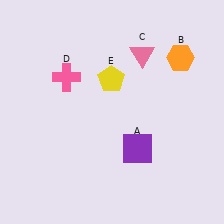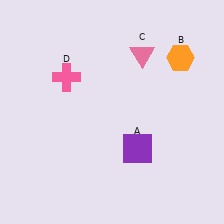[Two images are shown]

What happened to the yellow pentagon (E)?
The yellow pentagon (E) was removed in Image 2. It was in the top-left area of Image 1.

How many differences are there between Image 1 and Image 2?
There is 1 difference between the two images.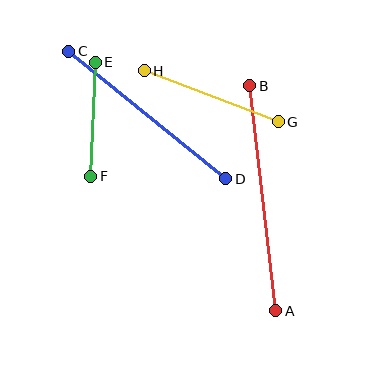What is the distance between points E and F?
The distance is approximately 114 pixels.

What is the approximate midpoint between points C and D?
The midpoint is at approximately (147, 115) pixels.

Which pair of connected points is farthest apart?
Points A and B are farthest apart.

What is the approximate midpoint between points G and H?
The midpoint is at approximately (211, 96) pixels.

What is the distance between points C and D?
The distance is approximately 202 pixels.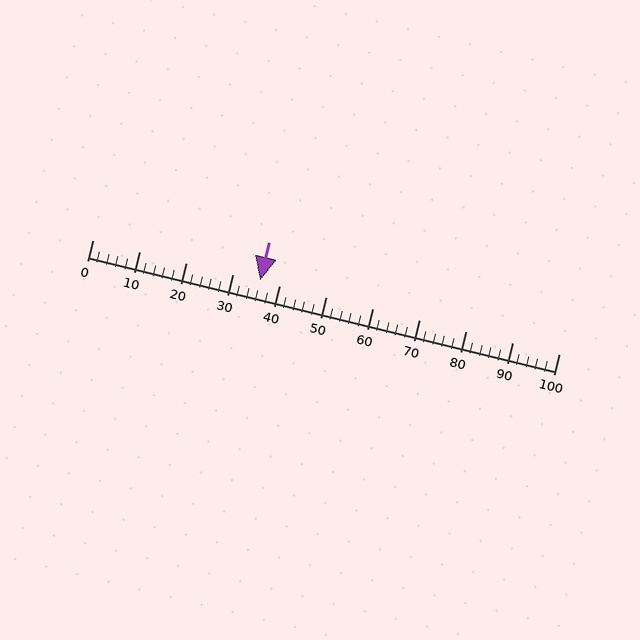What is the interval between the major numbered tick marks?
The major tick marks are spaced 10 units apart.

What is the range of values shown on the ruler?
The ruler shows values from 0 to 100.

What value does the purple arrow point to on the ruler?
The purple arrow points to approximately 36.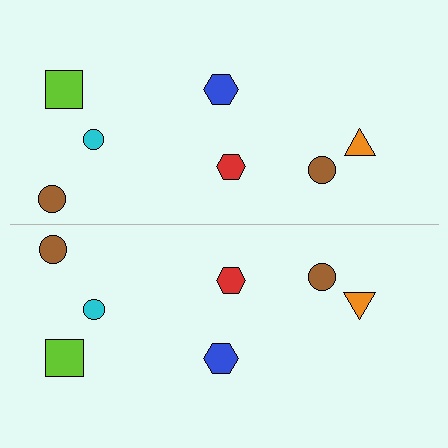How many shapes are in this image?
There are 14 shapes in this image.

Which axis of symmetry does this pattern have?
The pattern has a horizontal axis of symmetry running through the center of the image.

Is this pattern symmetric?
Yes, this pattern has bilateral (reflection) symmetry.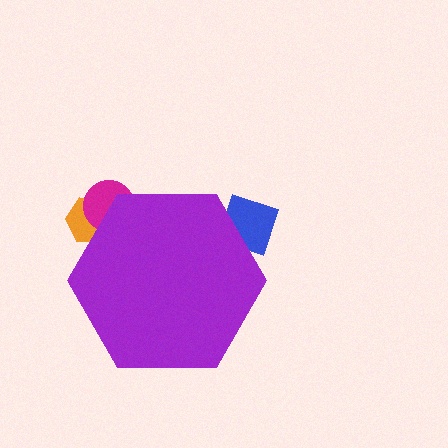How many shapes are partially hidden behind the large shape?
3 shapes are partially hidden.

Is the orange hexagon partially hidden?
Yes, the orange hexagon is partially hidden behind the purple hexagon.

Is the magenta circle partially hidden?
Yes, the magenta circle is partially hidden behind the purple hexagon.